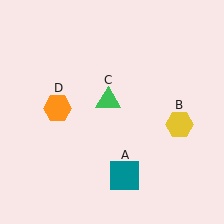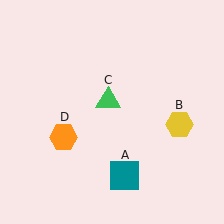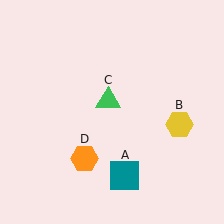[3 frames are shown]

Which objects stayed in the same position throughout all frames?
Teal square (object A) and yellow hexagon (object B) and green triangle (object C) remained stationary.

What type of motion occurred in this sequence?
The orange hexagon (object D) rotated counterclockwise around the center of the scene.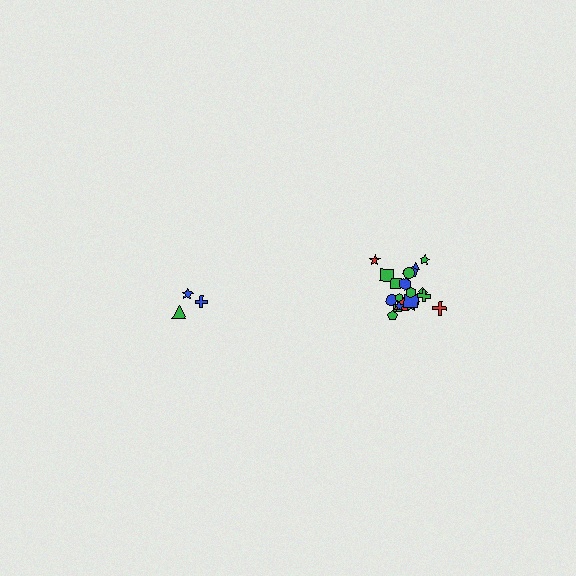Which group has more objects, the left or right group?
The right group.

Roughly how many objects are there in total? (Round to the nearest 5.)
Roughly 25 objects in total.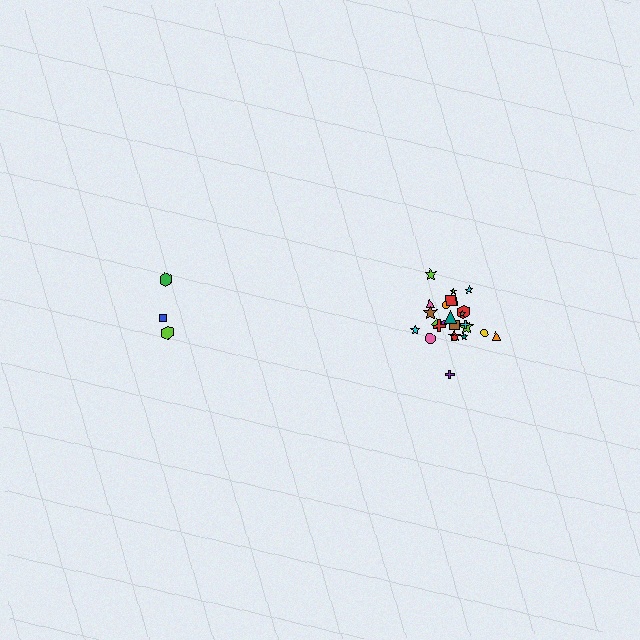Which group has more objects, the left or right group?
The right group.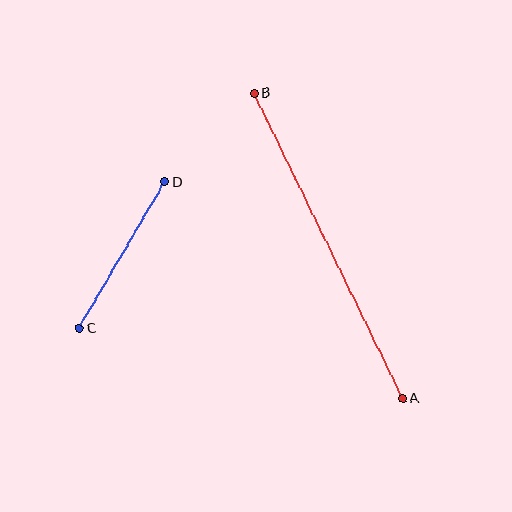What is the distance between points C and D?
The distance is approximately 170 pixels.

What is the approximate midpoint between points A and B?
The midpoint is at approximately (328, 246) pixels.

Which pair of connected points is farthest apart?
Points A and B are farthest apart.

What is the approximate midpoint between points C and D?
The midpoint is at approximately (122, 255) pixels.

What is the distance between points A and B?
The distance is approximately 339 pixels.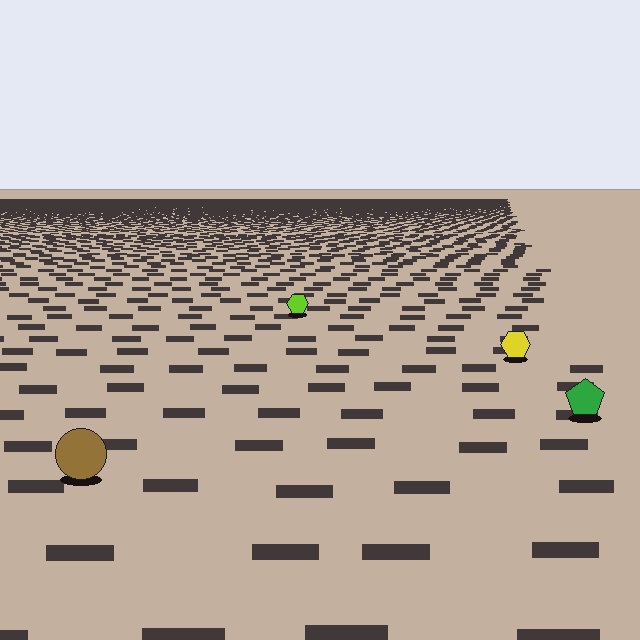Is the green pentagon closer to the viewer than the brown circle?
No. The brown circle is closer — you can tell from the texture gradient: the ground texture is coarser near it.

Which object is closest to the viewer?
The brown circle is closest. The texture marks near it are larger and more spread out.